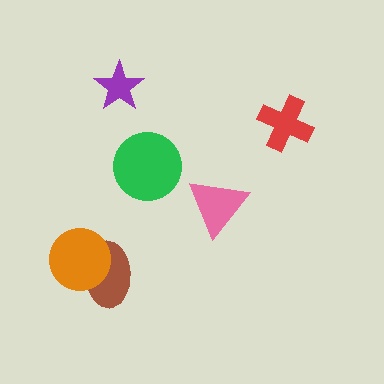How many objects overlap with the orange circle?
1 object overlaps with the orange circle.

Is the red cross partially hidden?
No, no other shape covers it.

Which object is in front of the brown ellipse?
The orange circle is in front of the brown ellipse.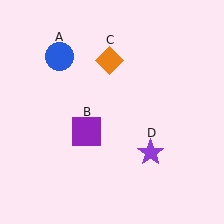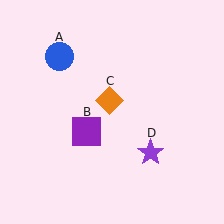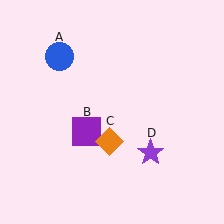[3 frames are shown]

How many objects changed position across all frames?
1 object changed position: orange diamond (object C).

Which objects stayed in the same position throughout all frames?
Blue circle (object A) and purple square (object B) and purple star (object D) remained stationary.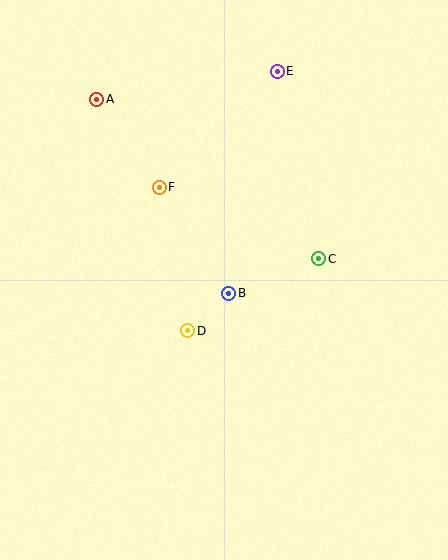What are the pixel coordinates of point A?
Point A is at (97, 99).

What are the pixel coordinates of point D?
Point D is at (188, 331).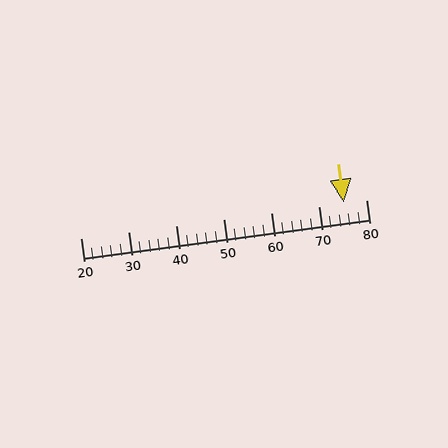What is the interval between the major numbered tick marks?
The major tick marks are spaced 10 units apart.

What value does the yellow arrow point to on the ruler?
The yellow arrow points to approximately 75.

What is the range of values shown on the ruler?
The ruler shows values from 20 to 80.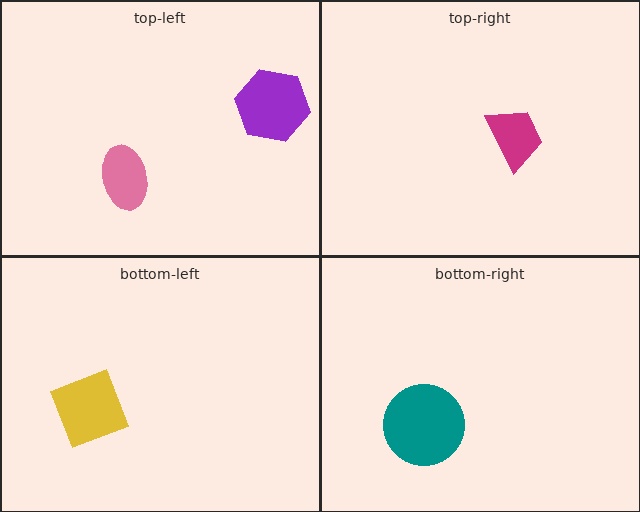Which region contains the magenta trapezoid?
The top-right region.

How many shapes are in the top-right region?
1.